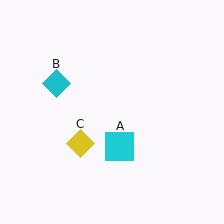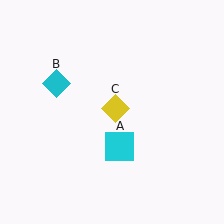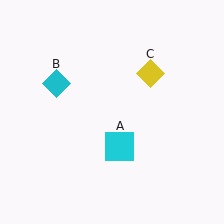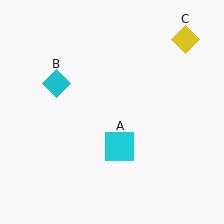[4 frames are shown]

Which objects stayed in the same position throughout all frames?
Cyan square (object A) and cyan diamond (object B) remained stationary.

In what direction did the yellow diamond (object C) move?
The yellow diamond (object C) moved up and to the right.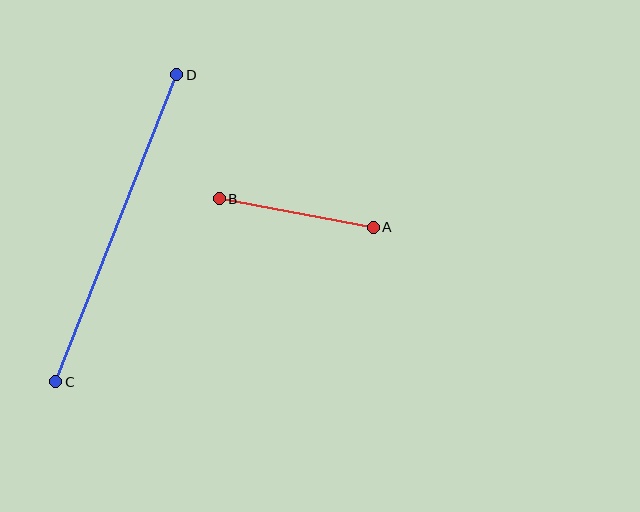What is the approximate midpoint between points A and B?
The midpoint is at approximately (296, 213) pixels.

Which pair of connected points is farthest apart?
Points C and D are farthest apart.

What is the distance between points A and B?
The distance is approximately 157 pixels.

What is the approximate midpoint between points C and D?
The midpoint is at approximately (116, 228) pixels.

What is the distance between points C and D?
The distance is approximately 330 pixels.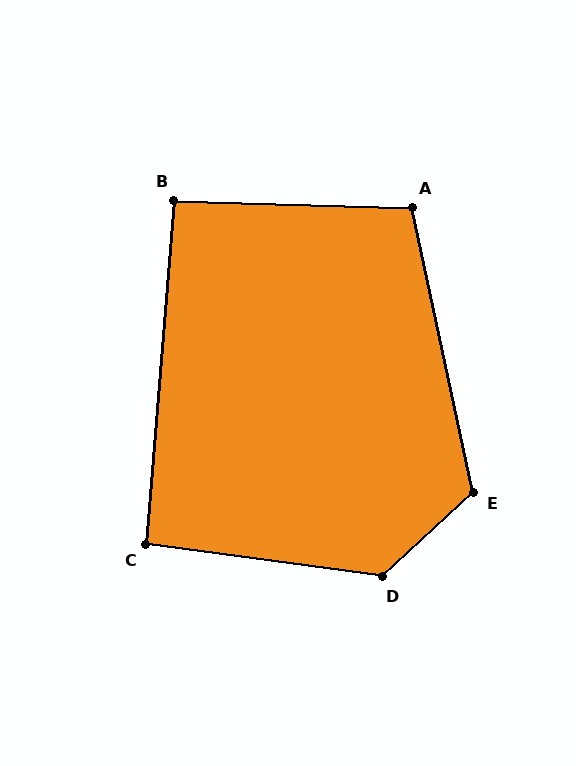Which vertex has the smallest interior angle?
C, at approximately 93 degrees.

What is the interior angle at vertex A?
Approximately 104 degrees (obtuse).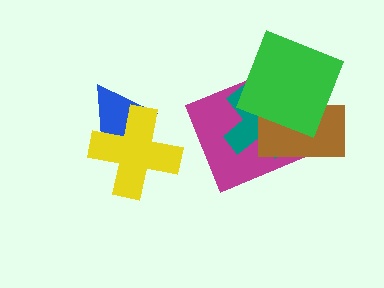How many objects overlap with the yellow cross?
1 object overlaps with the yellow cross.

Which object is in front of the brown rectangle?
The green square is in front of the brown rectangle.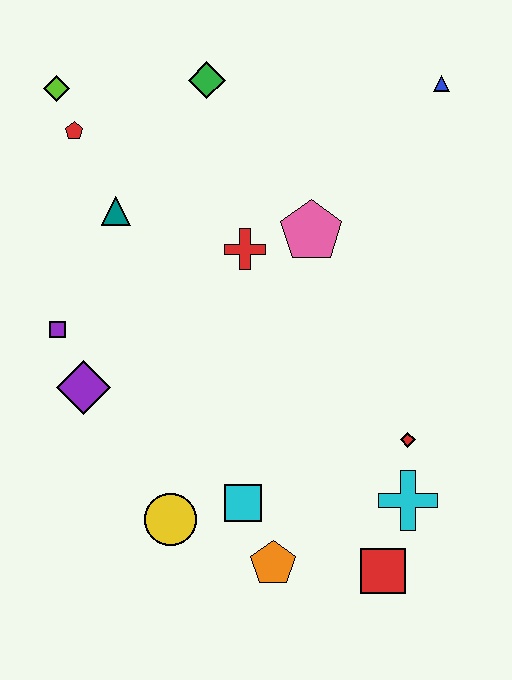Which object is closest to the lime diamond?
The red pentagon is closest to the lime diamond.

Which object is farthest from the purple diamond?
The blue triangle is farthest from the purple diamond.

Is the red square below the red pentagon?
Yes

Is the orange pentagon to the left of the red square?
Yes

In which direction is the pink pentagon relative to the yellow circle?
The pink pentagon is above the yellow circle.